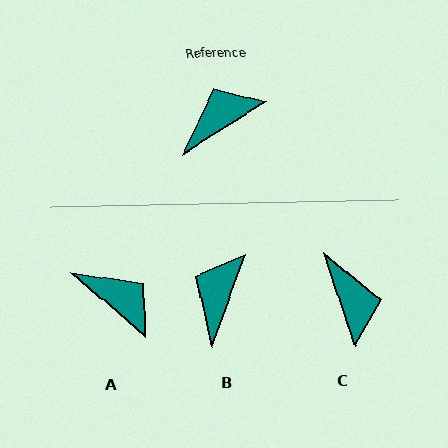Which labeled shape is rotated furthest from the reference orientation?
C, about 104 degrees away.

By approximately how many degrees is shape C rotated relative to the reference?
Approximately 104 degrees clockwise.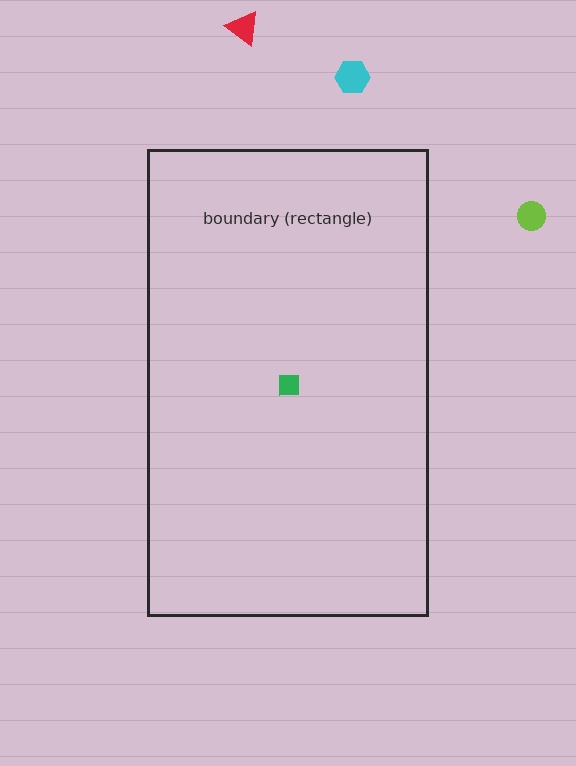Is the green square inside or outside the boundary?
Inside.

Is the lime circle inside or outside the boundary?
Outside.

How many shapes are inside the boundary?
1 inside, 3 outside.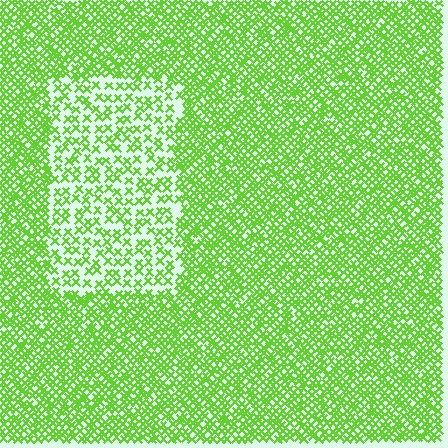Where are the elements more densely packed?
The elements are more densely packed outside the rectangle boundary.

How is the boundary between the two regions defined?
The boundary is defined by a change in element density (approximately 2.1x ratio). All elements are the same color, size, and shape.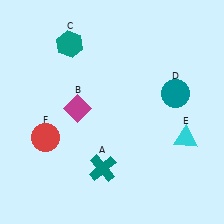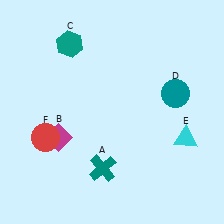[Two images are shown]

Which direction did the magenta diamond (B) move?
The magenta diamond (B) moved down.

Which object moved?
The magenta diamond (B) moved down.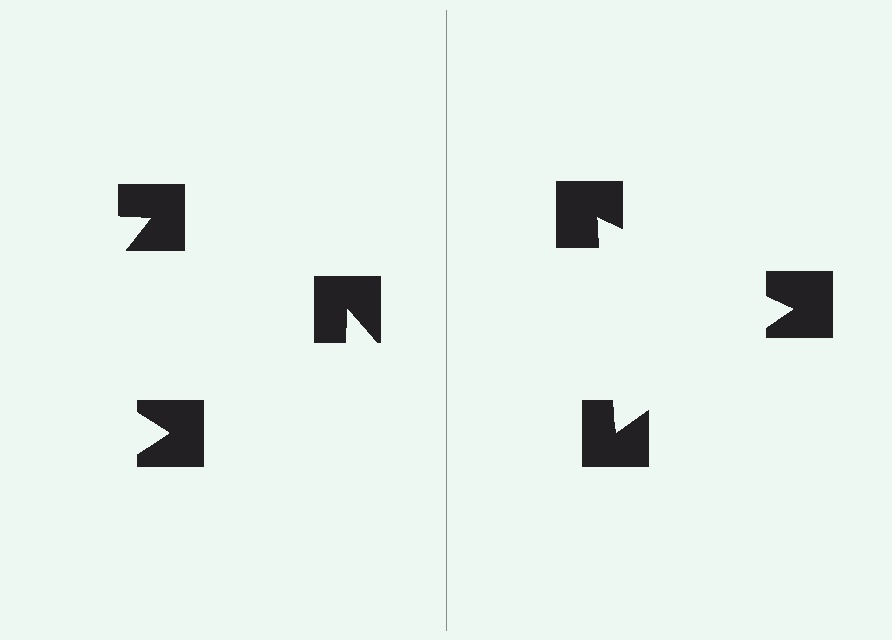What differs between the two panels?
The notched squares are positioned identically on both sides; only the wedge orientations differ. On the right they align to a triangle; on the left they are misaligned.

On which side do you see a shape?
An illusory triangle appears on the right side. On the left side the wedge cuts are rotated, so no coherent shape forms.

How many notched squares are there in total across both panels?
6 — 3 on each side.